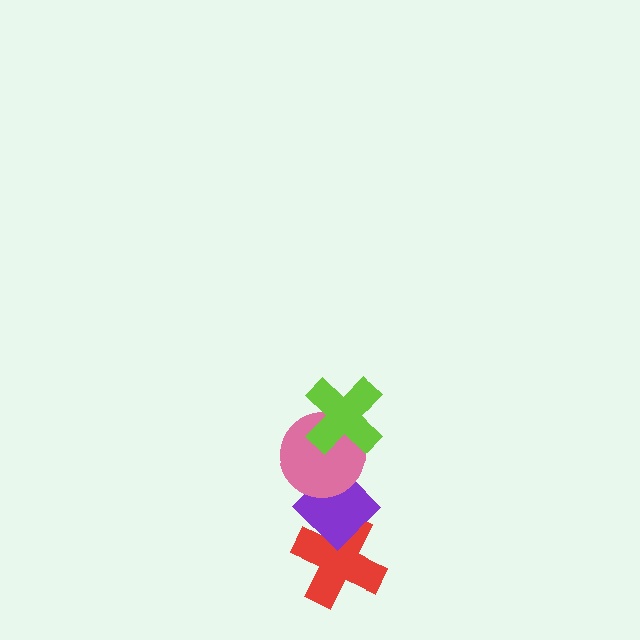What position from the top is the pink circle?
The pink circle is 2nd from the top.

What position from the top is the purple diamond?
The purple diamond is 3rd from the top.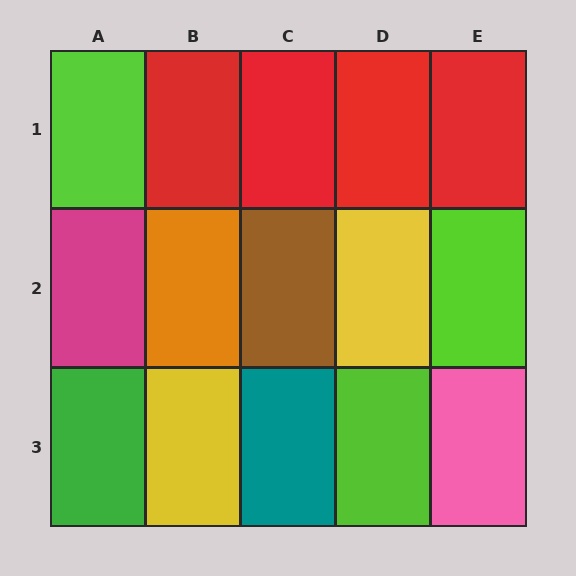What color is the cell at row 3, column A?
Green.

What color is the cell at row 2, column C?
Brown.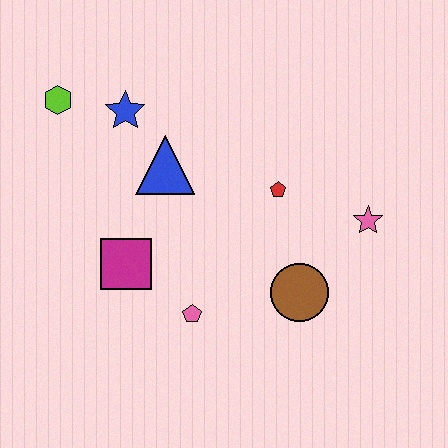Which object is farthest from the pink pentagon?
The lime hexagon is farthest from the pink pentagon.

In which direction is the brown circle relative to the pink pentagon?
The brown circle is to the right of the pink pentagon.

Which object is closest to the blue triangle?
The blue star is closest to the blue triangle.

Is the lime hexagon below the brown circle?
No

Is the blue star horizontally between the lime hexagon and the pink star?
Yes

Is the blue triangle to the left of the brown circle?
Yes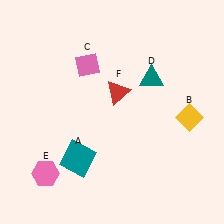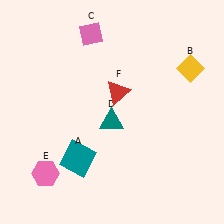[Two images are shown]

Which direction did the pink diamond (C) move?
The pink diamond (C) moved up.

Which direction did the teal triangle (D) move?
The teal triangle (D) moved down.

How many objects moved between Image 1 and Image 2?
3 objects moved between the two images.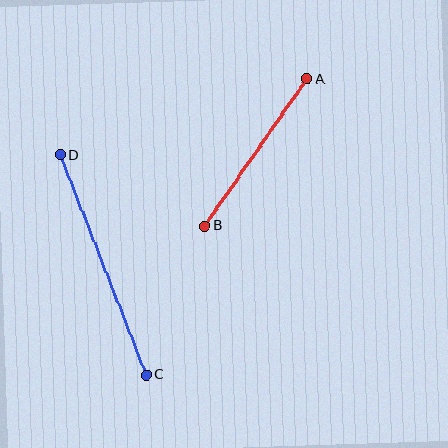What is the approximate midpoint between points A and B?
The midpoint is at approximately (256, 153) pixels.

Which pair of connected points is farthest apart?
Points C and D are farthest apart.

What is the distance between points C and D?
The distance is approximately 236 pixels.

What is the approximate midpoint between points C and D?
The midpoint is at approximately (103, 265) pixels.